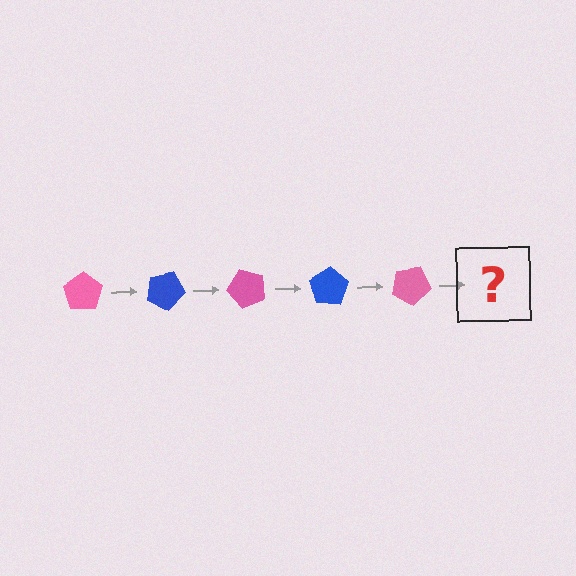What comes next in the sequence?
The next element should be a blue pentagon, rotated 125 degrees from the start.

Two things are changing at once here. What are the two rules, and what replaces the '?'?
The two rules are that it rotates 25 degrees each step and the color cycles through pink and blue. The '?' should be a blue pentagon, rotated 125 degrees from the start.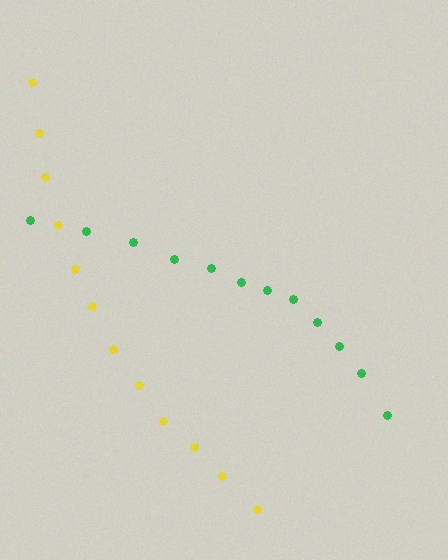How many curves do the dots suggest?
There are 2 distinct paths.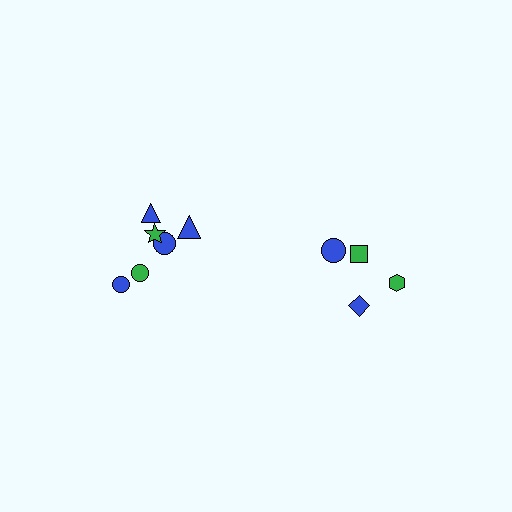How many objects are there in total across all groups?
There are 10 objects.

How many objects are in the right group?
There are 4 objects.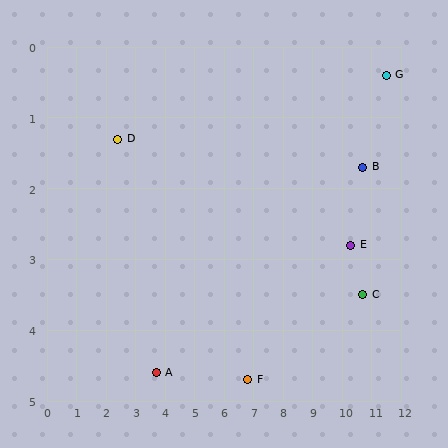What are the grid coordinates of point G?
Point G is at approximately (11.5, 0.4).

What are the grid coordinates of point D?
Point D is at approximately (2.4, 1.3).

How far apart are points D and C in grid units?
Points D and C are about 8.6 grid units apart.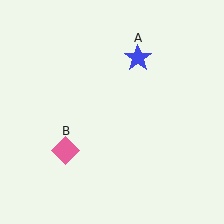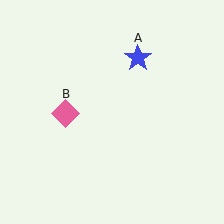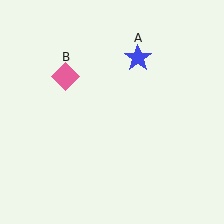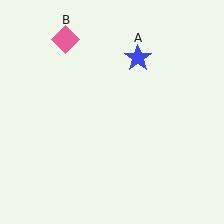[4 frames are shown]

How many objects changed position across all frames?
1 object changed position: pink diamond (object B).